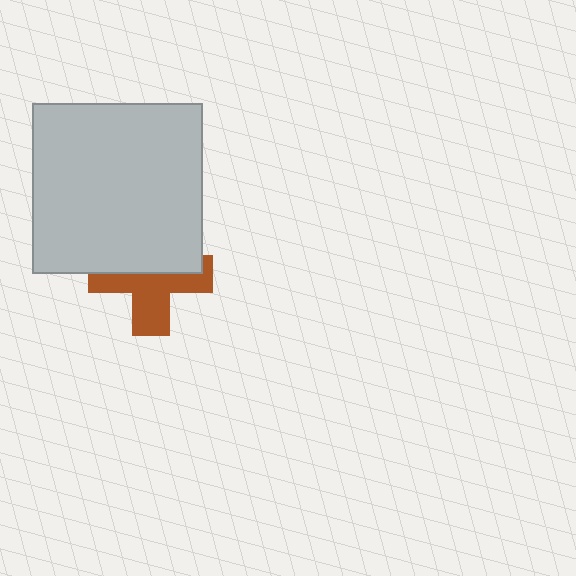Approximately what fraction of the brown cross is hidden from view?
Roughly 47% of the brown cross is hidden behind the light gray square.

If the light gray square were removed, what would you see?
You would see the complete brown cross.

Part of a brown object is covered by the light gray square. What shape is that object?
It is a cross.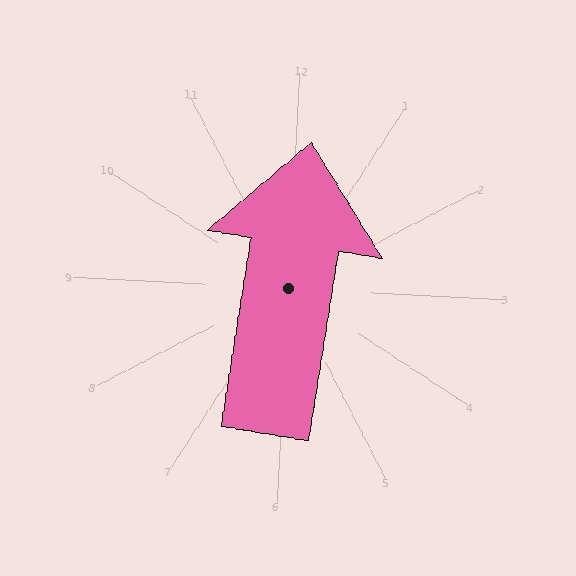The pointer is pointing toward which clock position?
Roughly 12 o'clock.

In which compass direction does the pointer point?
North.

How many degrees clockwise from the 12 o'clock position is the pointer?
Approximately 6 degrees.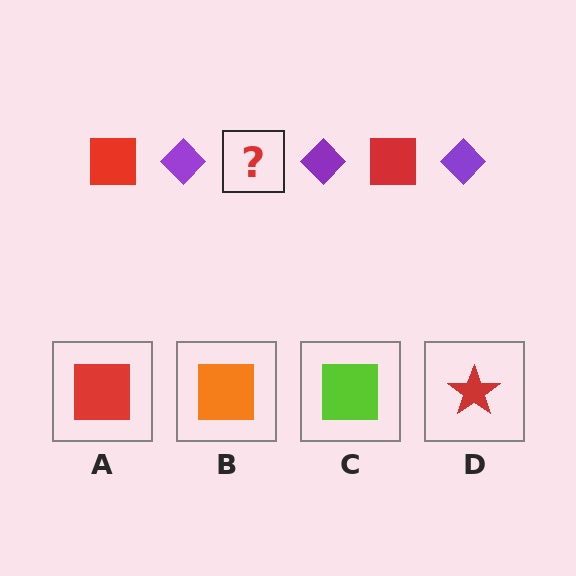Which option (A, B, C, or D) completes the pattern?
A.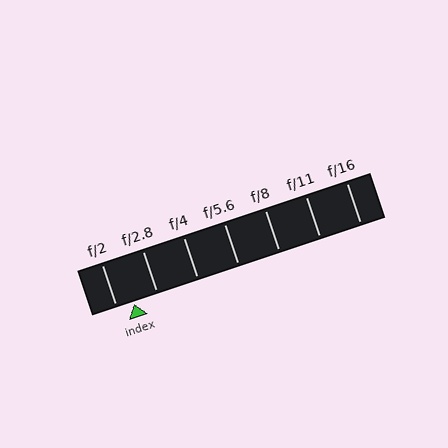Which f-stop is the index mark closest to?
The index mark is closest to f/2.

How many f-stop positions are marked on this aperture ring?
There are 7 f-stop positions marked.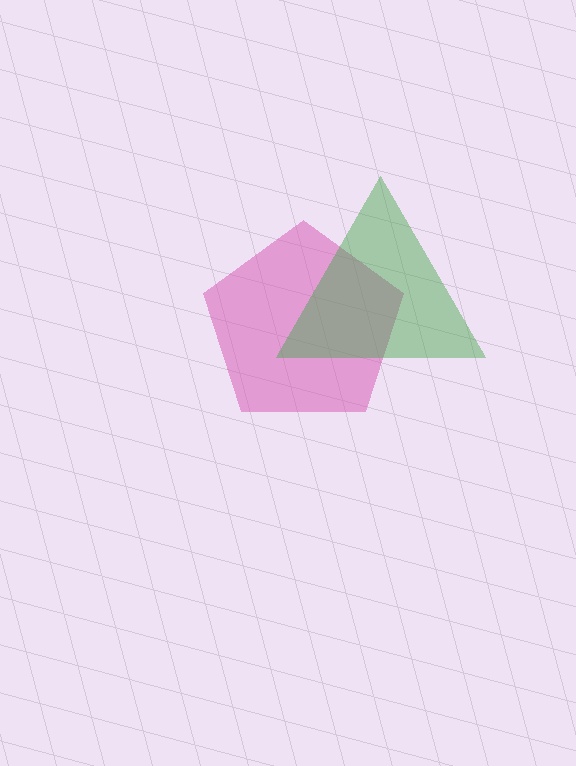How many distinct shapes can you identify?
There are 2 distinct shapes: a pink pentagon, a green triangle.